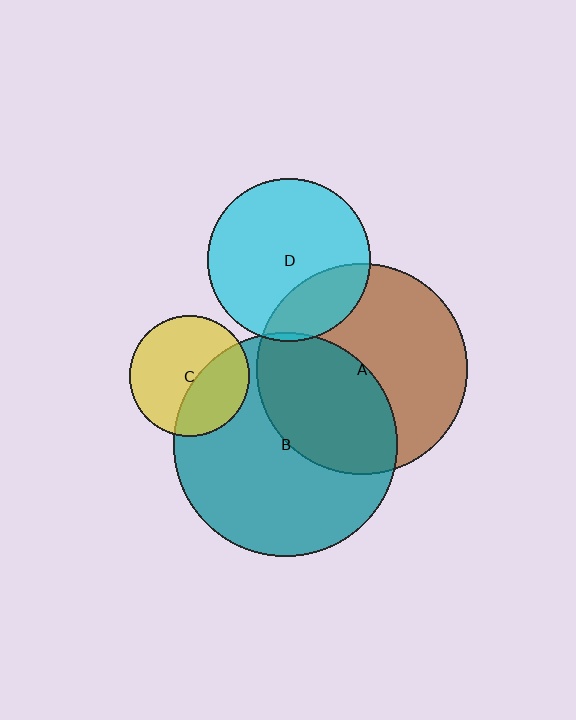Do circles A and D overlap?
Yes.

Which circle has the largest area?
Circle B (teal).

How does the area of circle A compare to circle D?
Approximately 1.7 times.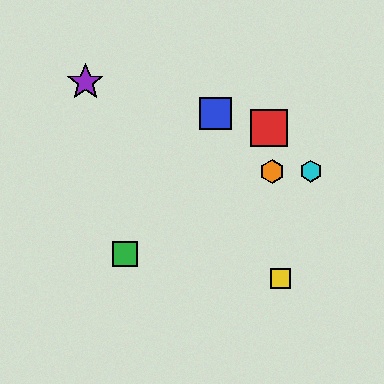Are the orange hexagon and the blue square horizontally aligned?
No, the orange hexagon is at y≈171 and the blue square is at y≈114.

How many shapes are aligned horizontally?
2 shapes (the orange hexagon, the cyan hexagon) are aligned horizontally.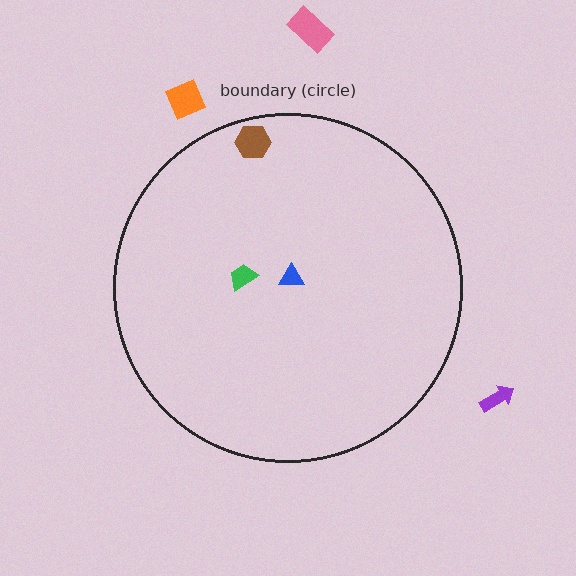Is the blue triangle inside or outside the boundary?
Inside.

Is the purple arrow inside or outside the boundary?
Outside.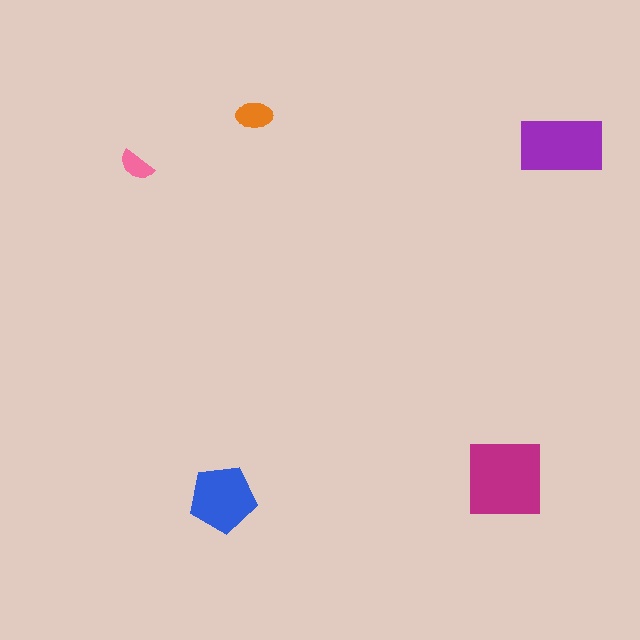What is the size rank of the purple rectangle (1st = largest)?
2nd.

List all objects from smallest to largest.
The pink semicircle, the orange ellipse, the blue pentagon, the purple rectangle, the magenta square.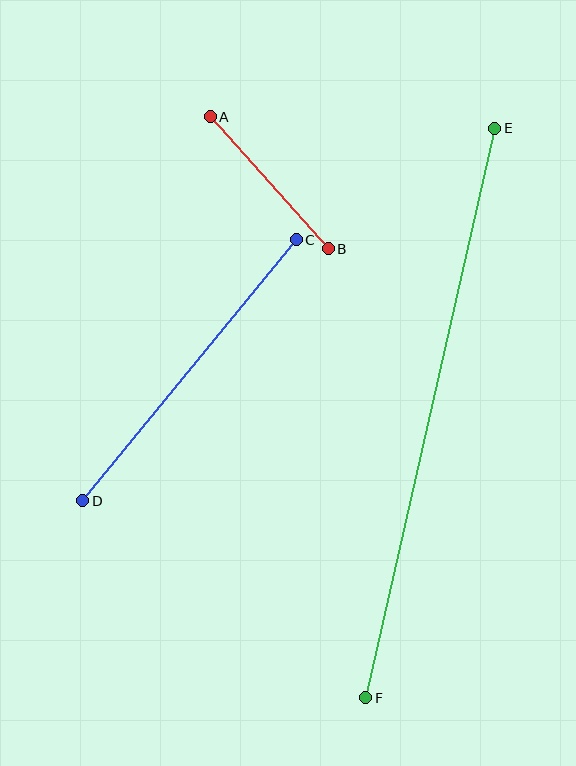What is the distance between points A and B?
The distance is approximately 177 pixels.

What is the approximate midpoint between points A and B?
The midpoint is at approximately (269, 183) pixels.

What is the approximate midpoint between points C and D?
The midpoint is at approximately (190, 370) pixels.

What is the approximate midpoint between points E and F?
The midpoint is at approximately (430, 413) pixels.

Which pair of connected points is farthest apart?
Points E and F are farthest apart.